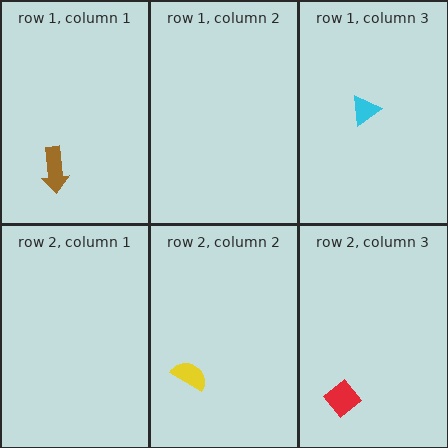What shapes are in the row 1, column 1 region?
The brown arrow.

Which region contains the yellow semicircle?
The row 2, column 2 region.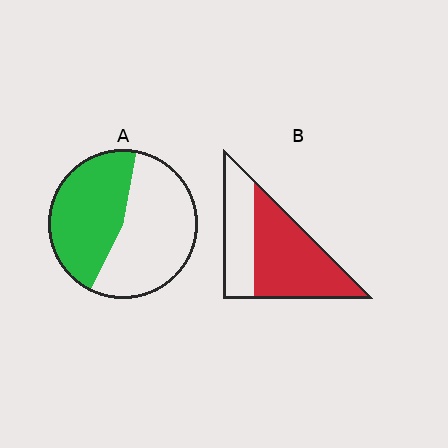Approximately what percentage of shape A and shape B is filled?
A is approximately 45% and B is approximately 65%.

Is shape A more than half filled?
No.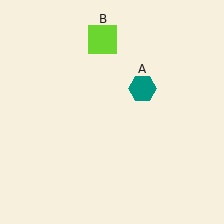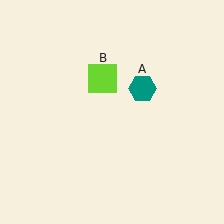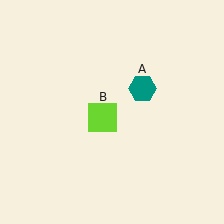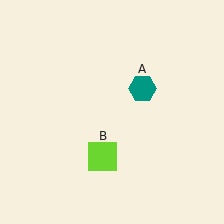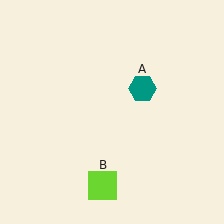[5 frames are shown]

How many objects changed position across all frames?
1 object changed position: lime square (object B).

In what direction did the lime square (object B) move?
The lime square (object B) moved down.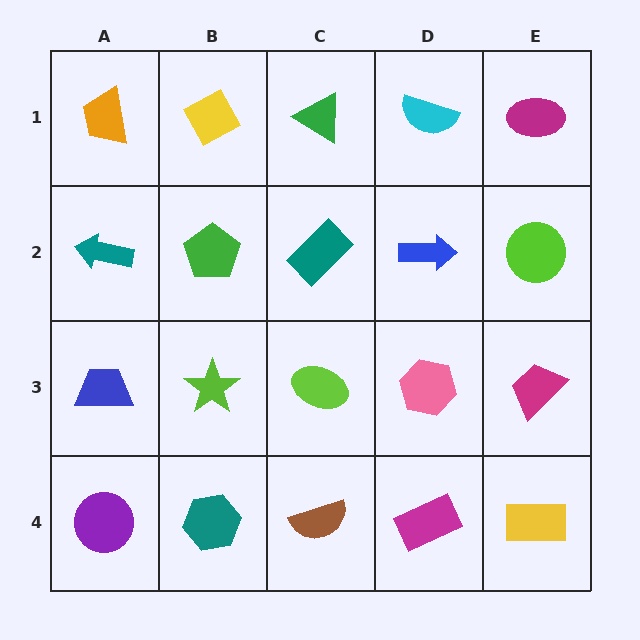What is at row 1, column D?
A cyan semicircle.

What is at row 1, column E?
A magenta ellipse.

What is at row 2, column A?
A teal arrow.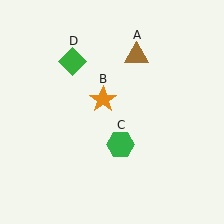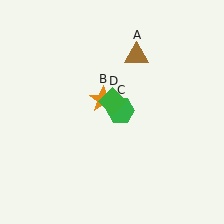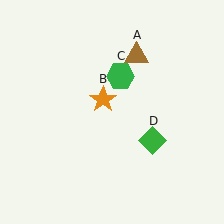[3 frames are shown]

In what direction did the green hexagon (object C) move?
The green hexagon (object C) moved up.